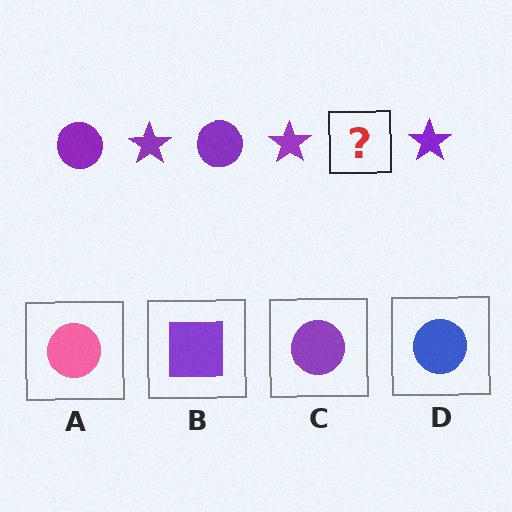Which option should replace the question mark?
Option C.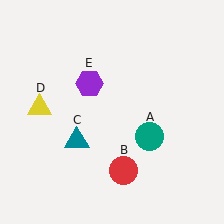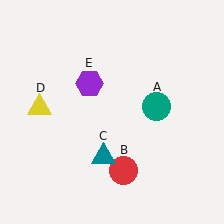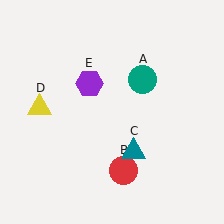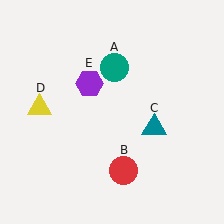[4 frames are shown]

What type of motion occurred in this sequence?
The teal circle (object A), teal triangle (object C) rotated counterclockwise around the center of the scene.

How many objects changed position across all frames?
2 objects changed position: teal circle (object A), teal triangle (object C).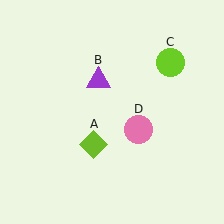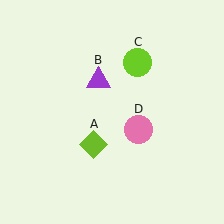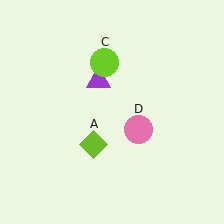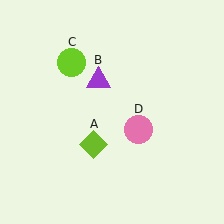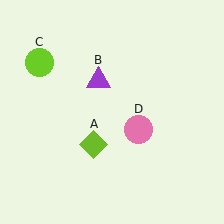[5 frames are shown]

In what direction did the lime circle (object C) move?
The lime circle (object C) moved left.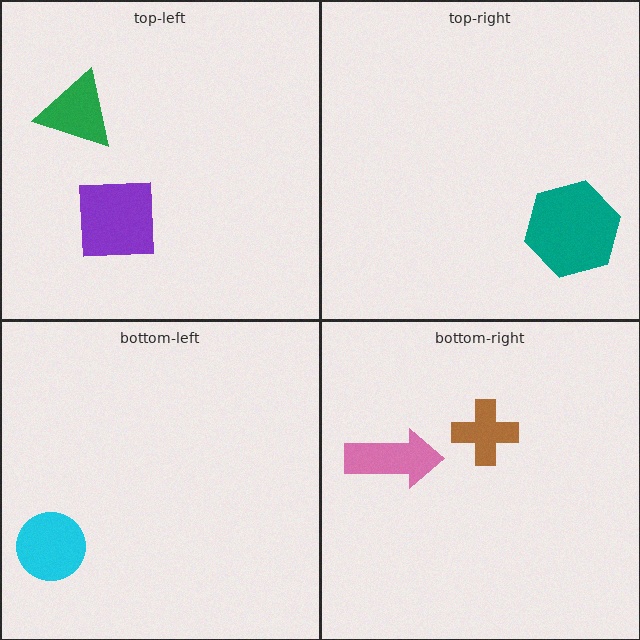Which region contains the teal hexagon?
The top-right region.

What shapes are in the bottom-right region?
The pink arrow, the brown cross.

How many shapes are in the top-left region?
2.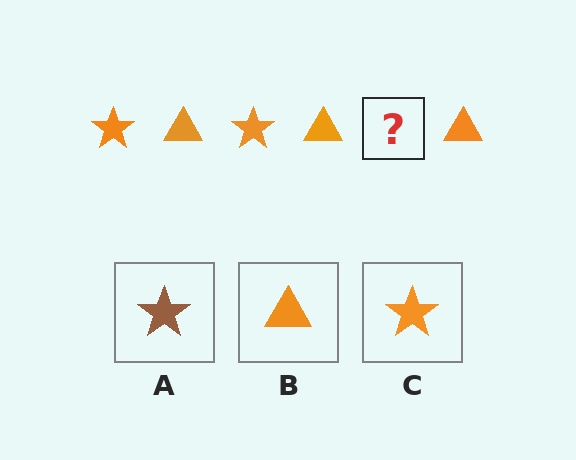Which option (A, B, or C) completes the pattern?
C.